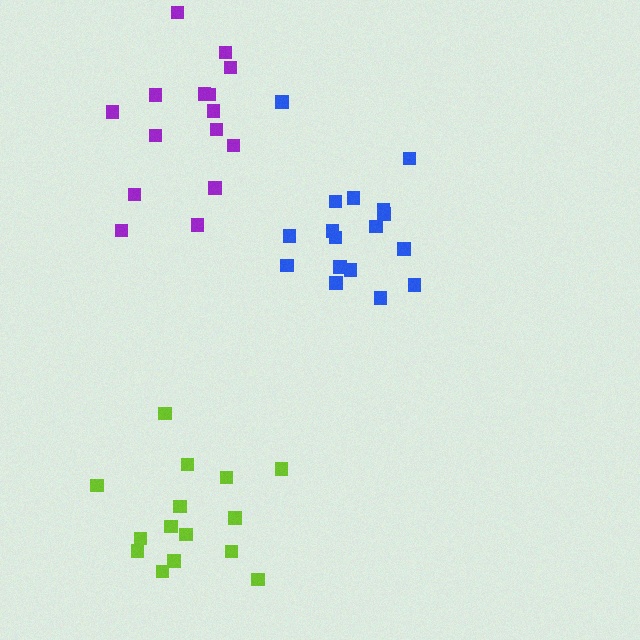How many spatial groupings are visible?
There are 3 spatial groupings.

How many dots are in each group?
Group 1: 17 dots, Group 2: 15 dots, Group 3: 15 dots (47 total).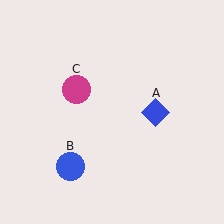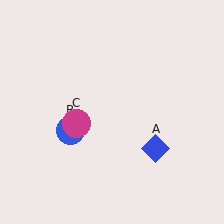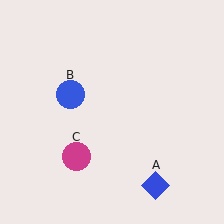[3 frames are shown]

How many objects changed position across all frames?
3 objects changed position: blue diamond (object A), blue circle (object B), magenta circle (object C).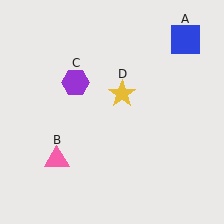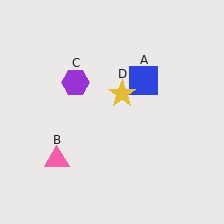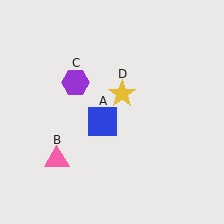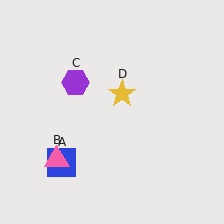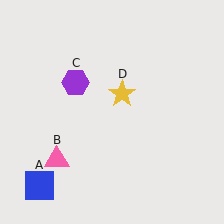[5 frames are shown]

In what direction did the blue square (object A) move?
The blue square (object A) moved down and to the left.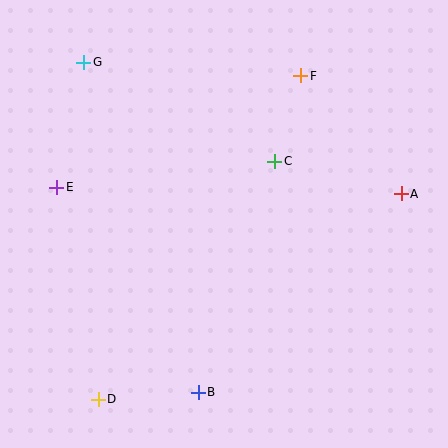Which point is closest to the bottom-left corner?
Point D is closest to the bottom-left corner.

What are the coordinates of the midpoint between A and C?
The midpoint between A and C is at (338, 178).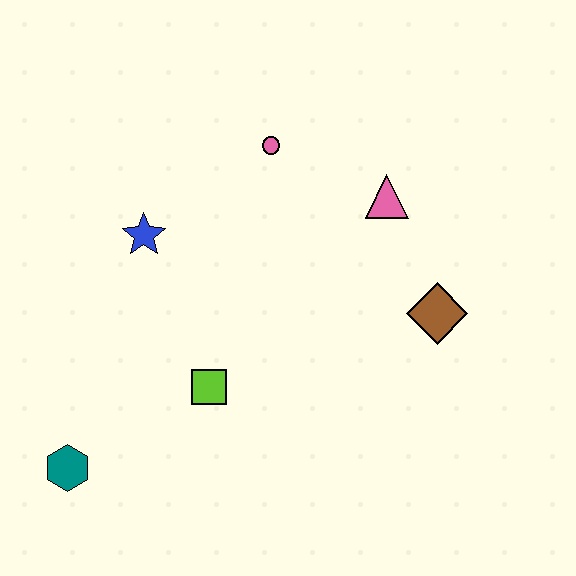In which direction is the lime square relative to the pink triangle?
The lime square is below the pink triangle.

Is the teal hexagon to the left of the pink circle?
Yes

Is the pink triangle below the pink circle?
Yes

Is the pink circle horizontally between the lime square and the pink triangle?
Yes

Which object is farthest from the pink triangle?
The teal hexagon is farthest from the pink triangle.